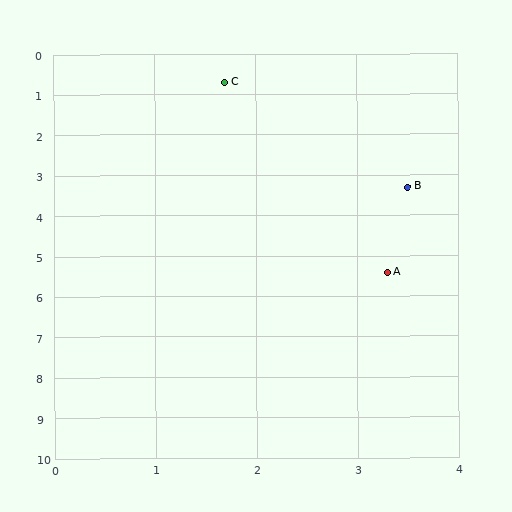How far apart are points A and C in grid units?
Points A and C are about 5.0 grid units apart.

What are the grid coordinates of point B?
Point B is at approximately (3.5, 3.3).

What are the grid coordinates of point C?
Point C is at approximately (1.7, 0.7).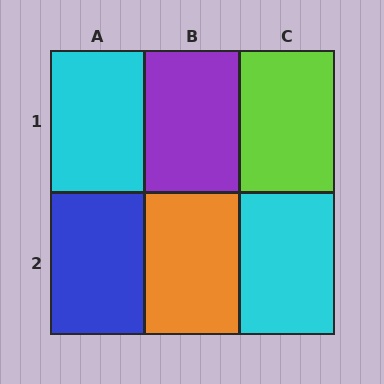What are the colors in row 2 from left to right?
Blue, orange, cyan.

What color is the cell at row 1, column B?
Purple.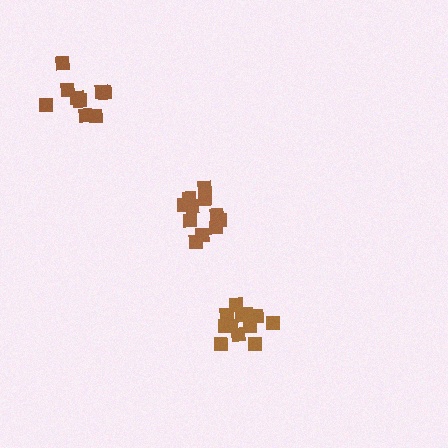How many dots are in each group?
Group 1: 9 dots, Group 2: 11 dots, Group 3: 12 dots (32 total).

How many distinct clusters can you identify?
There are 3 distinct clusters.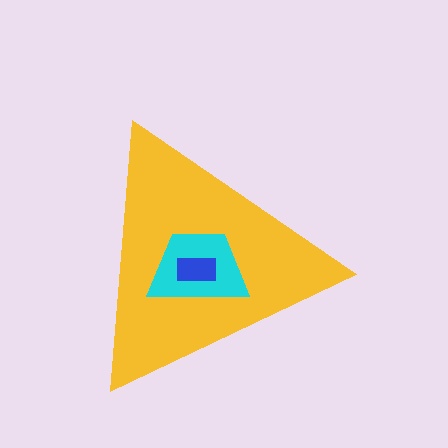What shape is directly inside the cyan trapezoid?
The blue rectangle.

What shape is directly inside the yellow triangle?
The cyan trapezoid.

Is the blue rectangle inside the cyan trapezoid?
Yes.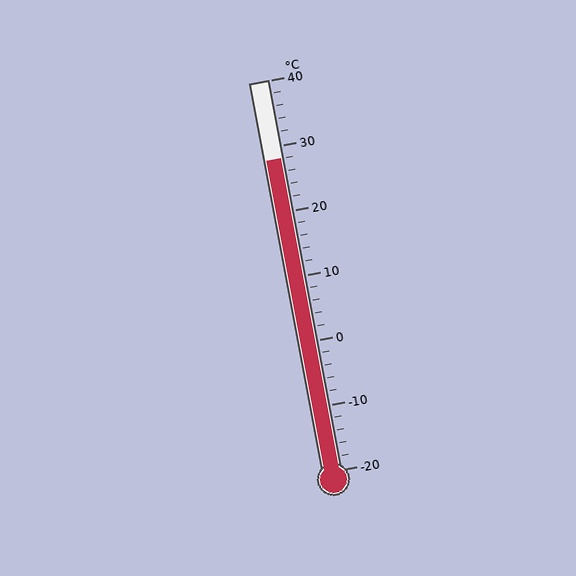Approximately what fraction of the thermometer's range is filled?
The thermometer is filled to approximately 80% of its range.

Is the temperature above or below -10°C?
The temperature is above -10°C.